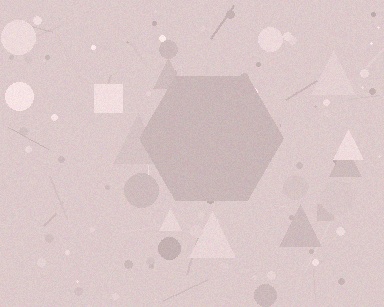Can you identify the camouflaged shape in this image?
The camouflaged shape is a hexagon.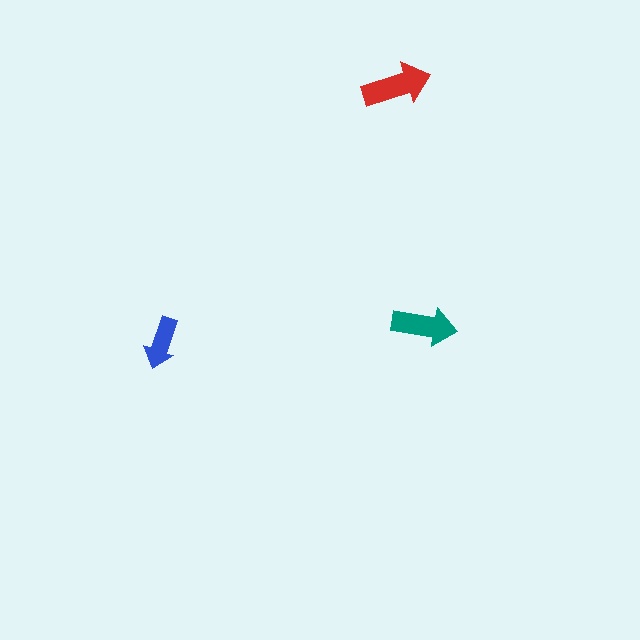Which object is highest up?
The red arrow is topmost.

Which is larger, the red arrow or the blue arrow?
The red one.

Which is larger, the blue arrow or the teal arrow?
The teal one.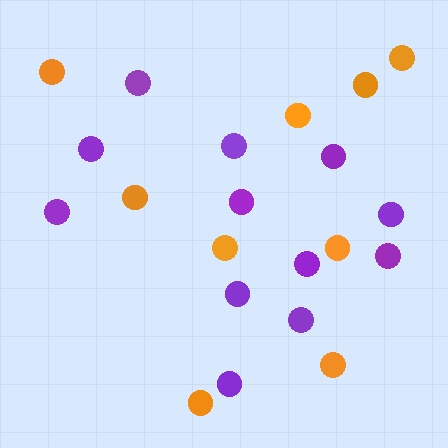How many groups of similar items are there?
There are 2 groups: one group of purple circles (12) and one group of orange circles (9).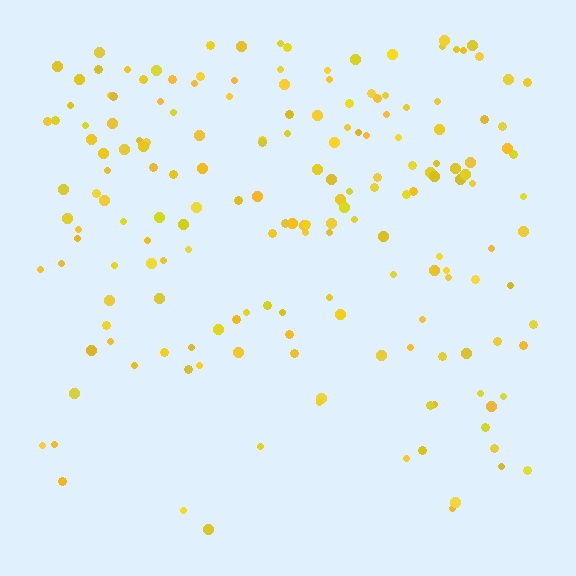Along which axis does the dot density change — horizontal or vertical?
Vertical.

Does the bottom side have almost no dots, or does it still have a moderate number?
Still a moderate number, just noticeably fewer than the top.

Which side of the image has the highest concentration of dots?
The top.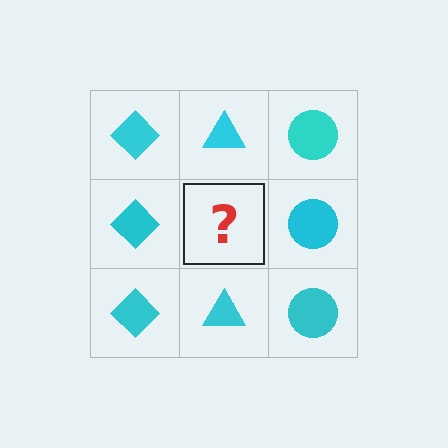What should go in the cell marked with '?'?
The missing cell should contain a cyan triangle.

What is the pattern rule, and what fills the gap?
The rule is that each column has a consistent shape. The gap should be filled with a cyan triangle.